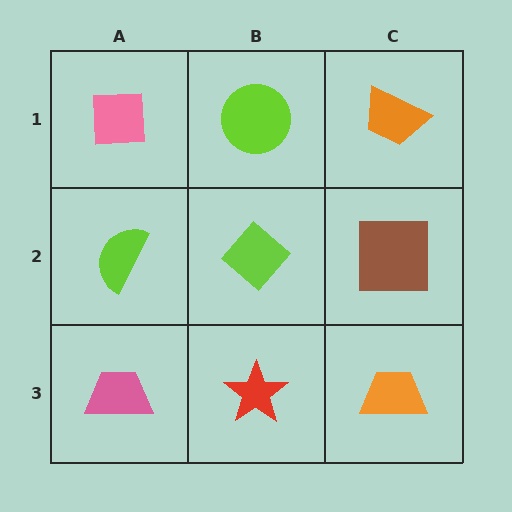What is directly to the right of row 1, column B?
An orange trapezoid.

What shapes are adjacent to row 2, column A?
A pink square (row 1, column A), a pink trapezoid (row 3, column A), a lime diamond (row 2, column B).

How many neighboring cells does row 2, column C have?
3.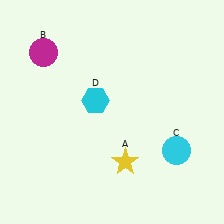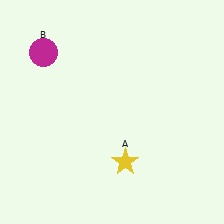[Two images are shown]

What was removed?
The cyan circle (C), the cyan hexagon (D) were removed in Image 2.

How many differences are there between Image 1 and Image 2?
There are 2 differences between the two images.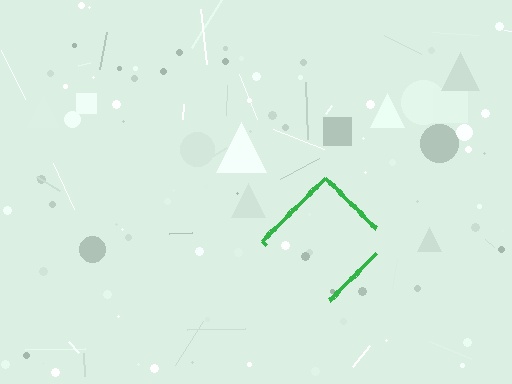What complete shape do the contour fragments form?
The contour fragments form a diamond.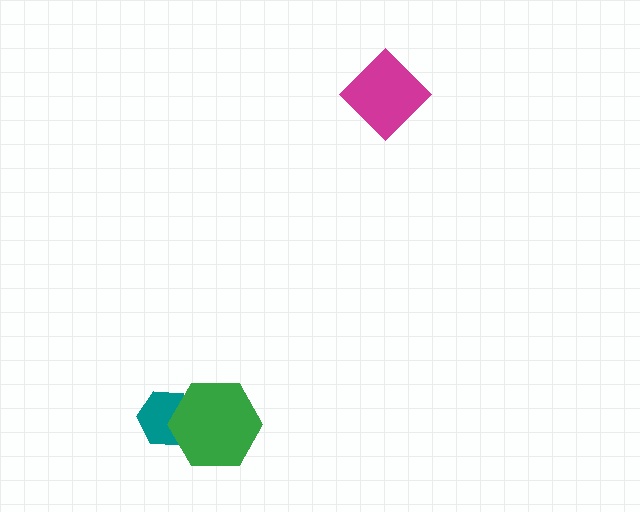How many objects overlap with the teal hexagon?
1 object overlaps with the teal hexagon.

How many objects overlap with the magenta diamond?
0 objects overlap with the magenta diamond.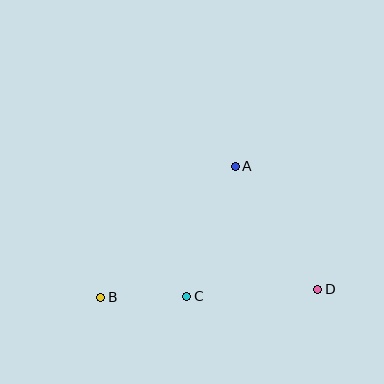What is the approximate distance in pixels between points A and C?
The distance between A and C is approximately 139 pixels.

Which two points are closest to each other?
Points B and C are closest to each other.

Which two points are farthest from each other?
Points B and D are farthest from each other.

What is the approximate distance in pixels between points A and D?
The distance between A and D is approximately 148 pixels.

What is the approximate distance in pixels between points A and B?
The distance between A and B is approximately 188 pixels.